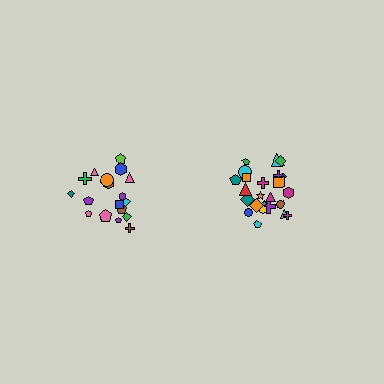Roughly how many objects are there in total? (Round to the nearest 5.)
Roughly 45 objects in total.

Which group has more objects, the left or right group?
The right group.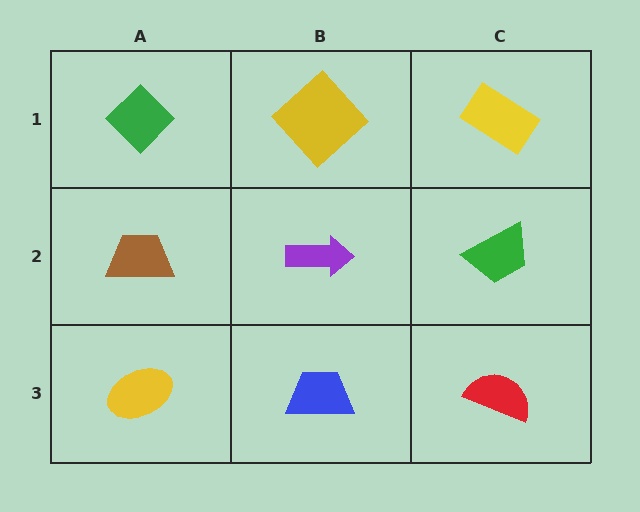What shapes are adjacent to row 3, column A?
A brown trapezoid (row 2, column A), a blue trapezoid (row 3, column B).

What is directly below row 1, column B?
A purple arrow.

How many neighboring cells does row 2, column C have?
3.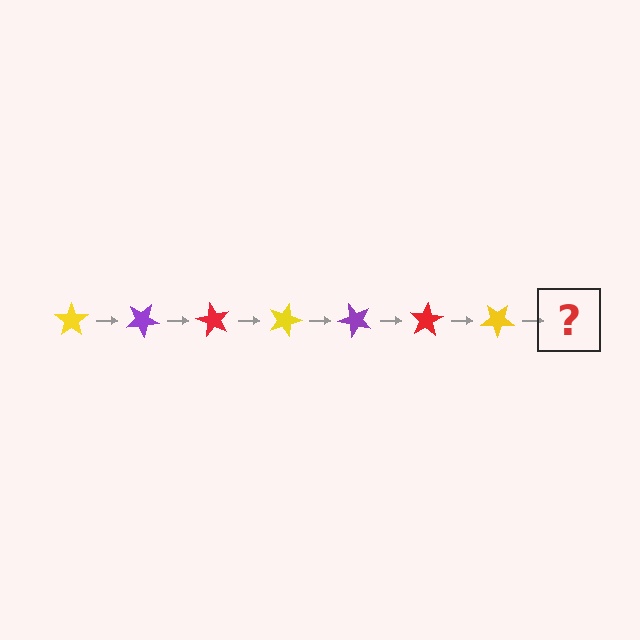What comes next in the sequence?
The next element should be a purple star, rotated 210 degrees from the start.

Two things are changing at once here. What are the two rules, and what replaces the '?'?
The two rules are that it rotates 30 degrees each step and the color cycles through yellow, purple, and red. The '?' should be a purple star, rotated 210 degrees from the start.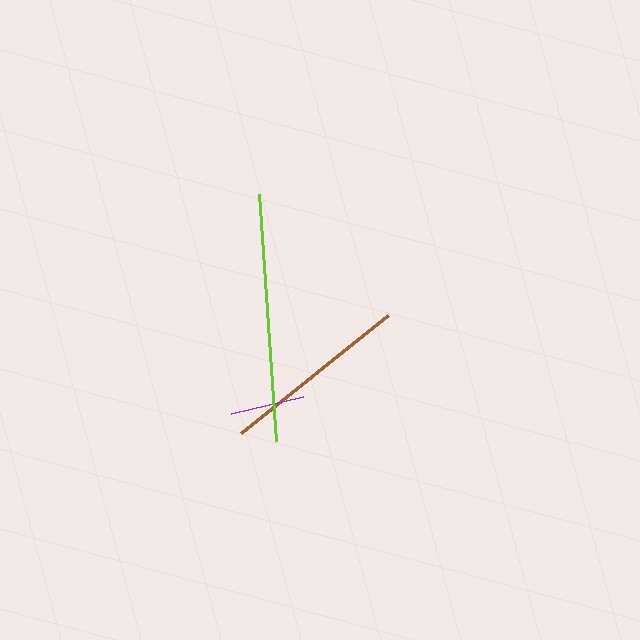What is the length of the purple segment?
The purple segment is approximately 74 pixels long.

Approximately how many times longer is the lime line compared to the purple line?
The lime line is approximately 3.3 times the length of the purple line.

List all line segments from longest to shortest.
From longest to shortest: lime, brown, purple.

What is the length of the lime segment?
The lime segment is approximately 248 pixels long.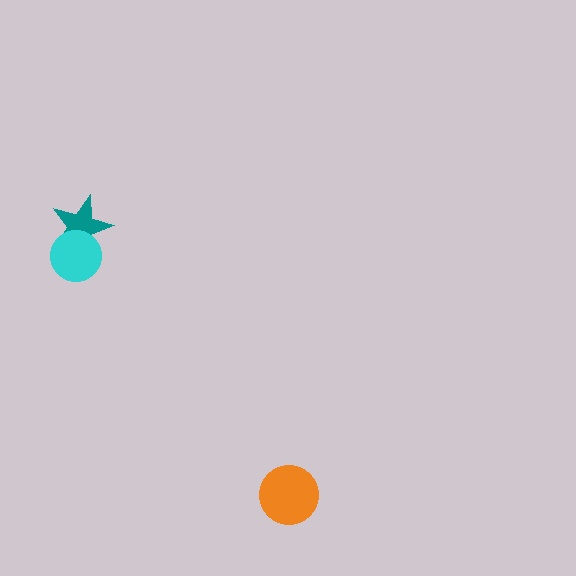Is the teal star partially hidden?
Yes, it is partially covered by another shape.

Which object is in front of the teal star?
The cyan circle is in front of the teal star.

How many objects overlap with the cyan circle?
1 object overlaps with the cyan circle.